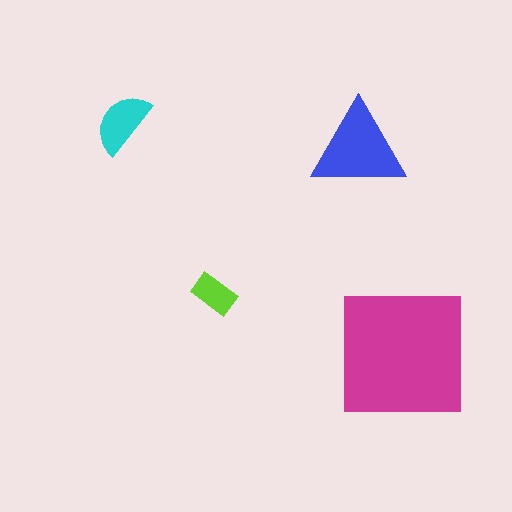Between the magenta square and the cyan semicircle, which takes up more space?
The magenta square.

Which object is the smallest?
The lime rectangle.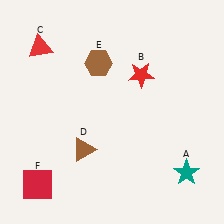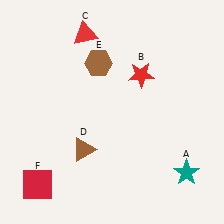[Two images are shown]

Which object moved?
The red triangle (C) moved right.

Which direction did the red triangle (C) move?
The red triangle (C) moved right.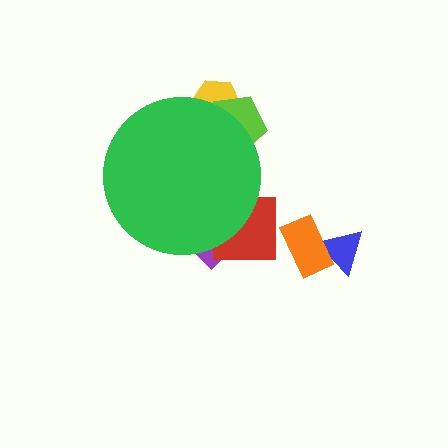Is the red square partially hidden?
Yes, the red square is partially hidden behind the green circle.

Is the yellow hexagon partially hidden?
Yes, the yellow hexagon is partially hidden behind the green circle.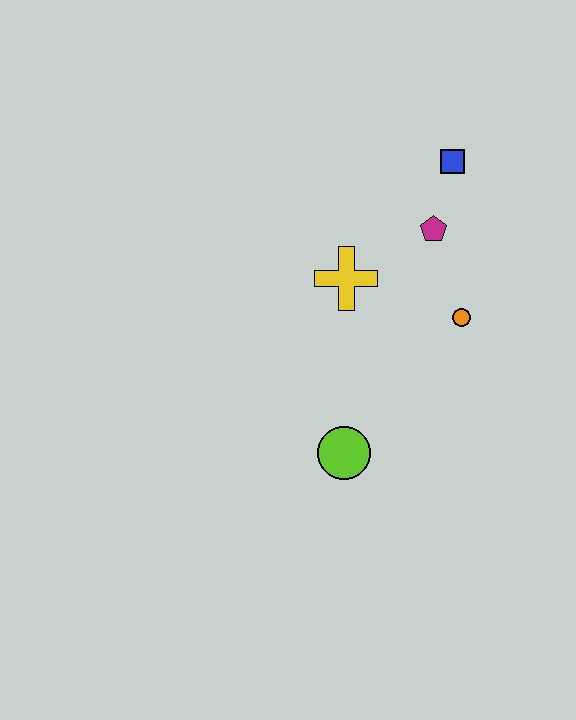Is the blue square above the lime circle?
Yes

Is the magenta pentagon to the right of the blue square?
No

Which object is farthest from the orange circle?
The lime circle is farthest from the orange circle.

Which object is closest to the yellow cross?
The magenta pentagon is closest to the yellow cross.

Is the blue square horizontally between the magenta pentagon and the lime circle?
No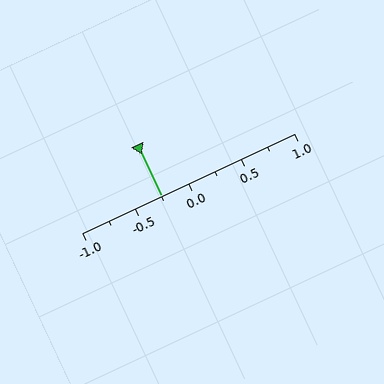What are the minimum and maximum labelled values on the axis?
The axis runs from -1.0 to 1.0.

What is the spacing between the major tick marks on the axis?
The major ticks are spaced 0.5 apart.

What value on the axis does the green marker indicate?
The marker indicates approximately -0.25.